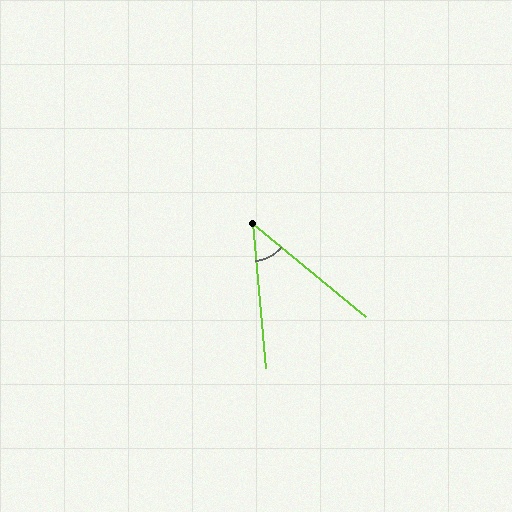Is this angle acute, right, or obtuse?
It is acute.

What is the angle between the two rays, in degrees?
Approximately 45 degrees.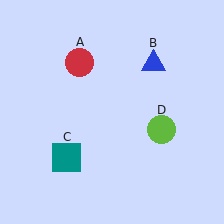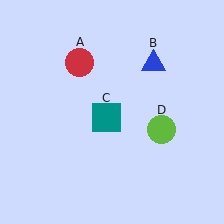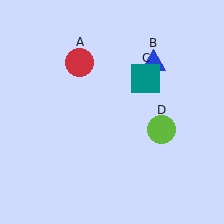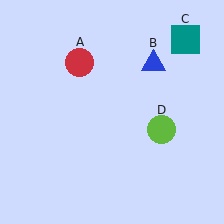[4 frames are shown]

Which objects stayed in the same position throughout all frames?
Red circle (object A) and blue triangle (object B) and lime circle (object D) remained stationary.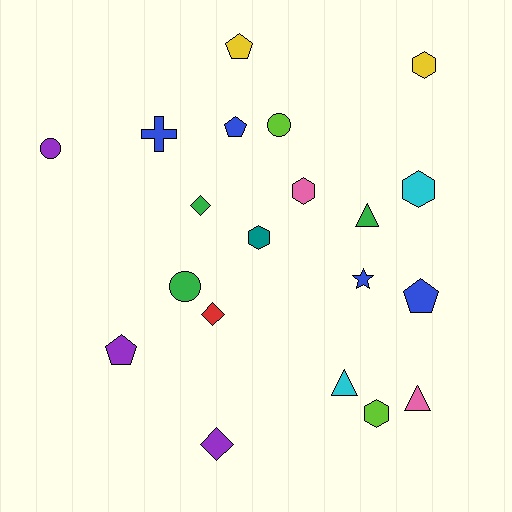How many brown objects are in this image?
There are no brown objects.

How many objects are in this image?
There are 20 objects.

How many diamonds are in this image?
There are 3 diamonds.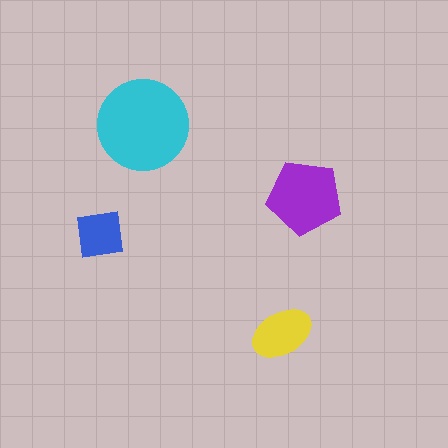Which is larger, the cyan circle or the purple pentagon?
The cyan circle.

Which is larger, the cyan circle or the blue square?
The cyan circle.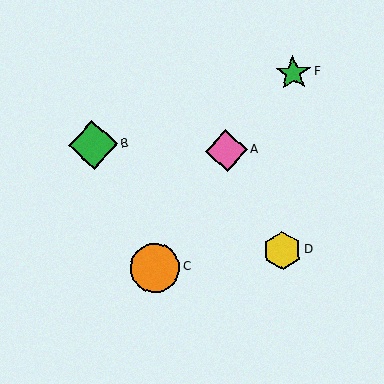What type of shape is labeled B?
Shape B is a green diamond.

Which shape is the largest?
The orange circle (labeled C) is the largest.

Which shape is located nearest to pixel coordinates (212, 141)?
The pink diamond (labeled A) at (226, 151) is nearest to that location.